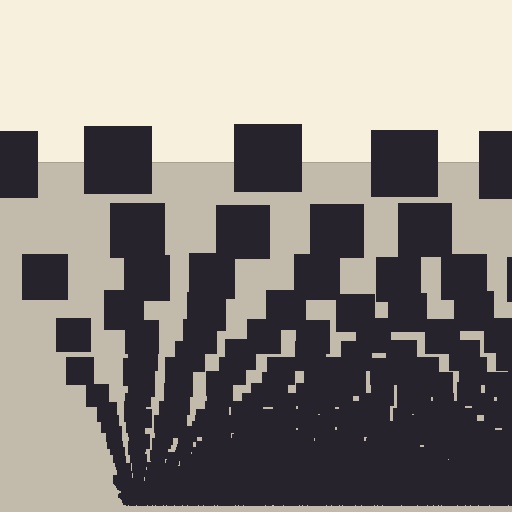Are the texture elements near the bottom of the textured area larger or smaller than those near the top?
Smaller. The gradient is inverted — elements near the bottom are smaller and denser.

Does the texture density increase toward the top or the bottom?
Density increases toward the bottom.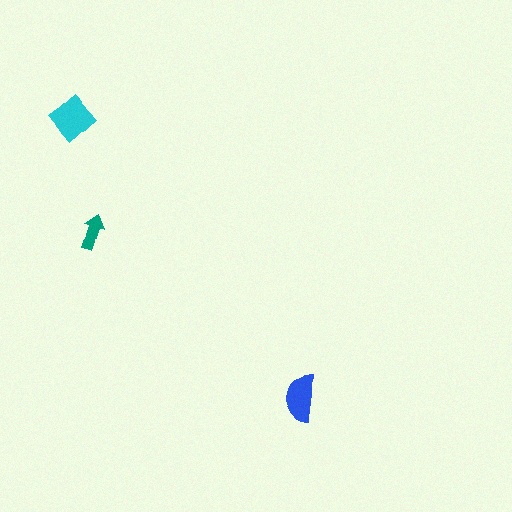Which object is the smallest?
The teal arrow.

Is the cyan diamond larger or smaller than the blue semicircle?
Larger.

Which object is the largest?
The cyan diamond.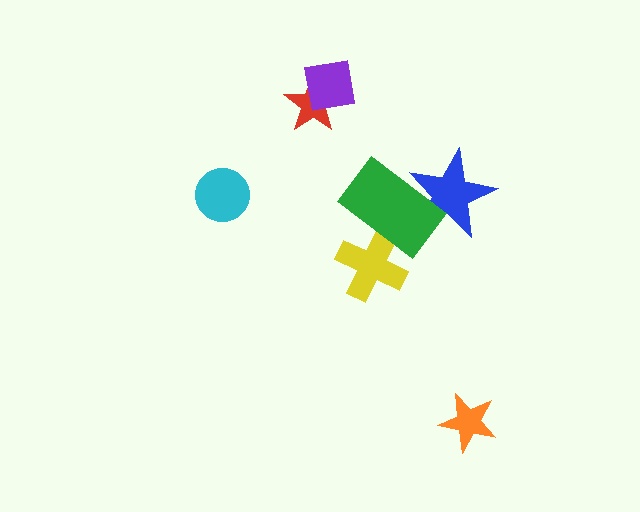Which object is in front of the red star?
The purple square is in front of the red star.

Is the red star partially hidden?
Yes, it is partially covered by another shape.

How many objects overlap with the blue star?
1 object overlaps with the blue star.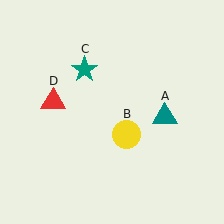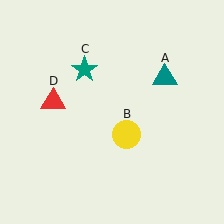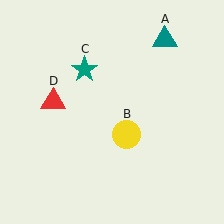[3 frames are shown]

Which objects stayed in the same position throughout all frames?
Yellow circle (object B) and teal star (object C) and red triangle (object D) remained stationary.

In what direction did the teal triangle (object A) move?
The teal triangle (object A) moved up.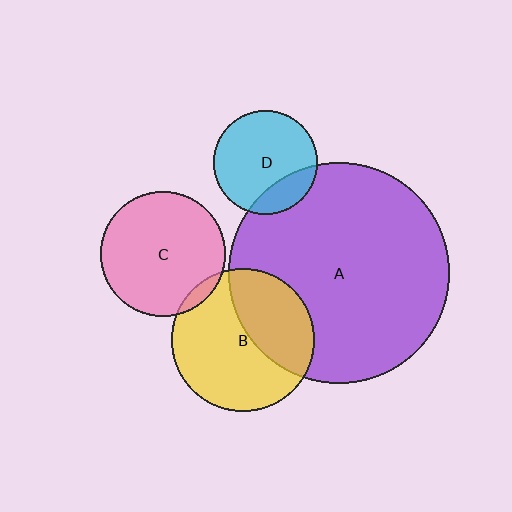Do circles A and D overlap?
Yes.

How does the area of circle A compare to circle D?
Approximately 4.6 times.